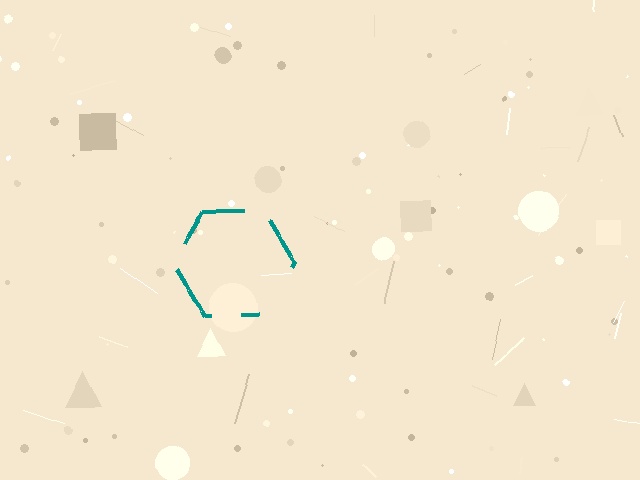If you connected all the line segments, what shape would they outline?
They would outline a hexagon.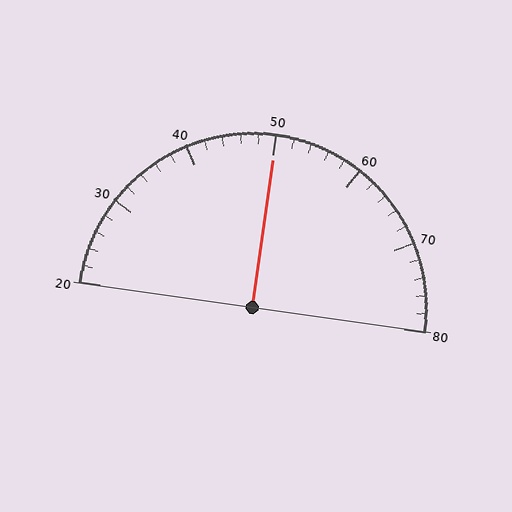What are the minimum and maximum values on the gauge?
The gauge ranges from 20 to 80.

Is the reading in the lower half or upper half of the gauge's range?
The reading is in the upper half of the range (20 to 80).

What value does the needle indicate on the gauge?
The needle indicates approximately 50.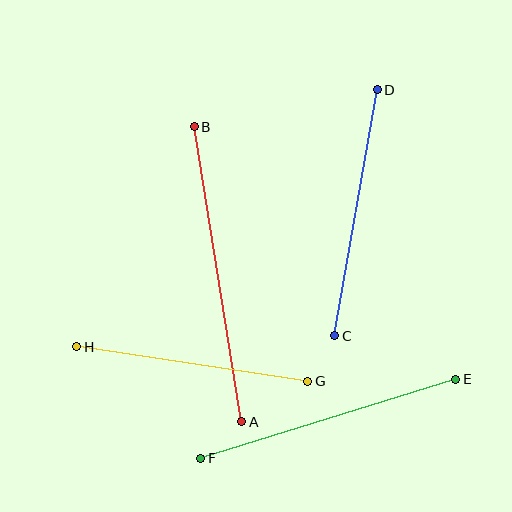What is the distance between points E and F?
The distance is approximately 267 pixels.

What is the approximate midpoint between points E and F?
The midpoint is at approximately (328, 419) pixels.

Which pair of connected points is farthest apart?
Points A and B are farthest apart.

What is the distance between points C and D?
The distance is approximately 250 pixels.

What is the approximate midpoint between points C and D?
The midpoint is at approximately (356, 213) pixels.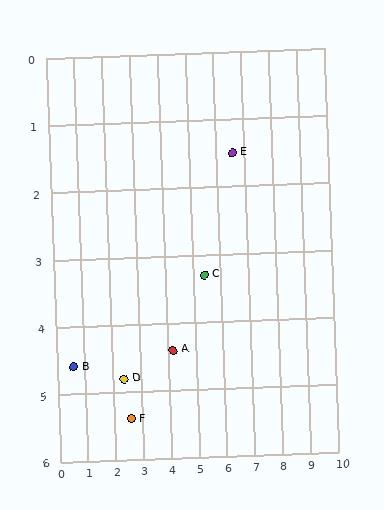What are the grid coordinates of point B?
Point B is at approximately (0.6, 4.6).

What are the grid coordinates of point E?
Point E is at approximately (6.6, 1.5).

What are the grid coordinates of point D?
Point D is at approximately (2.4, 4.8).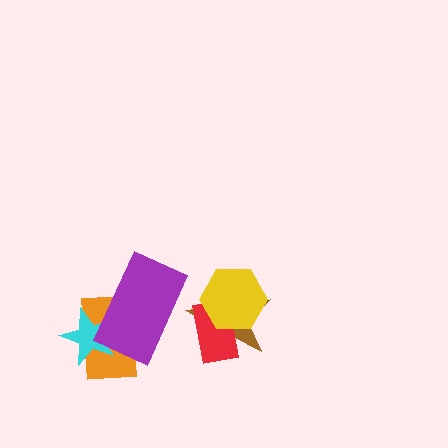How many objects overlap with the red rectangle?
2 objects overlap with the red rectangle.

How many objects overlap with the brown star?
2 objects overlap with the brown star.